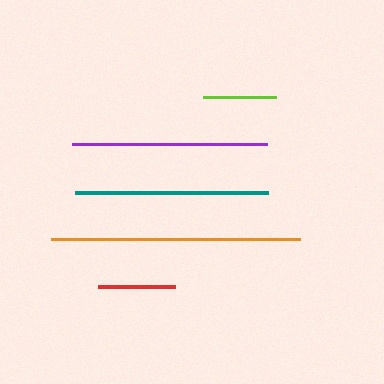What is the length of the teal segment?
The teal segment is approximately 193 pixels long.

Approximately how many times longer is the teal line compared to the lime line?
The teal line is approximately 2.7 times the length of the lime line.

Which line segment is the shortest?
The lime line is the shortest at approximately 73 pixels.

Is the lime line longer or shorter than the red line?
The red line is longer than the lime line.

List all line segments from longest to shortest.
From longest to shortest: orange, purple, teal, red, lime.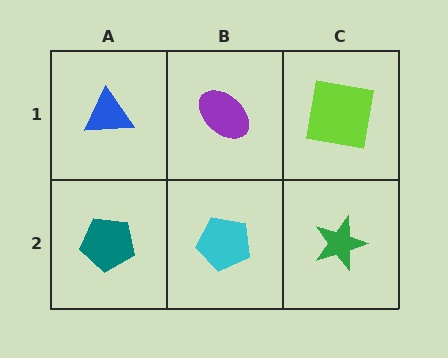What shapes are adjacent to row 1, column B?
A cyan pentagon (row 2, column B), a blue triangle (row 1, column A), a lime square (row 1, column C).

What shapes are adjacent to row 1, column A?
A teal pentagon (row 2, column A), a purple ellipse (row 1, column B).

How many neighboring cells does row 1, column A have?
2.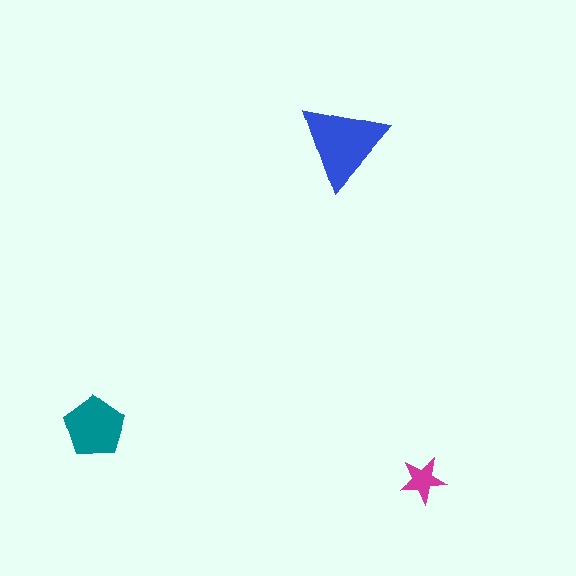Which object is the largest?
The blue triangle.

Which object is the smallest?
The magenta star.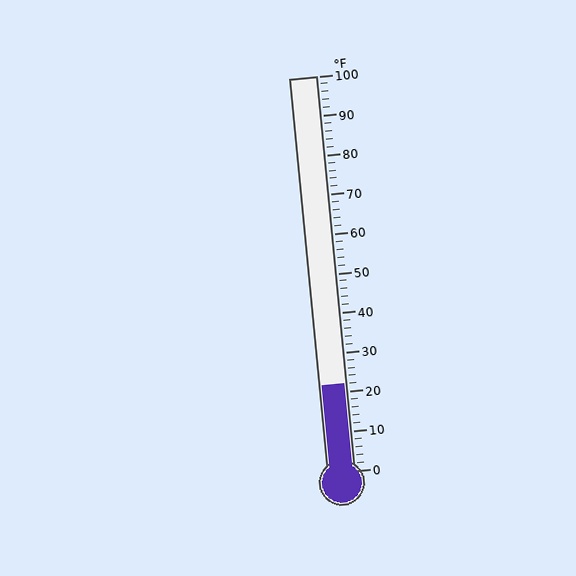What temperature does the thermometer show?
The thermometer shows approximately 22°F.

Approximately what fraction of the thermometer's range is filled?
The thermometer is filled to approximately 20% of its range.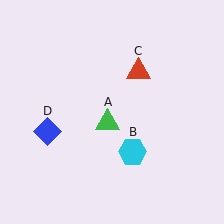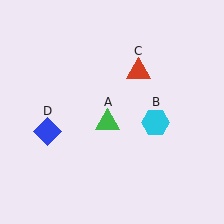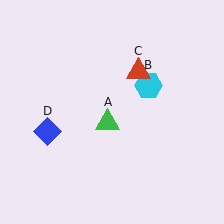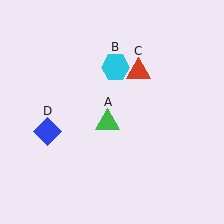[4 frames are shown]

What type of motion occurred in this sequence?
The cyan hexagon (object B) rotated counterclockwise around the center of the scene.